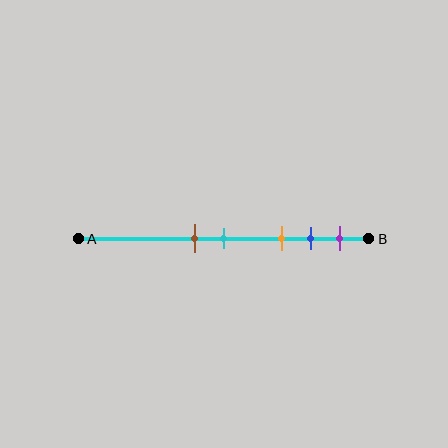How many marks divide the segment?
There are 5 marks dividing the segment.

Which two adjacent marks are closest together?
The brown and cyan marks are the closest adjacent pair.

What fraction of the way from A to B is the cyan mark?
The cyan mark is approximately 50% (0.5) of the way from A to B.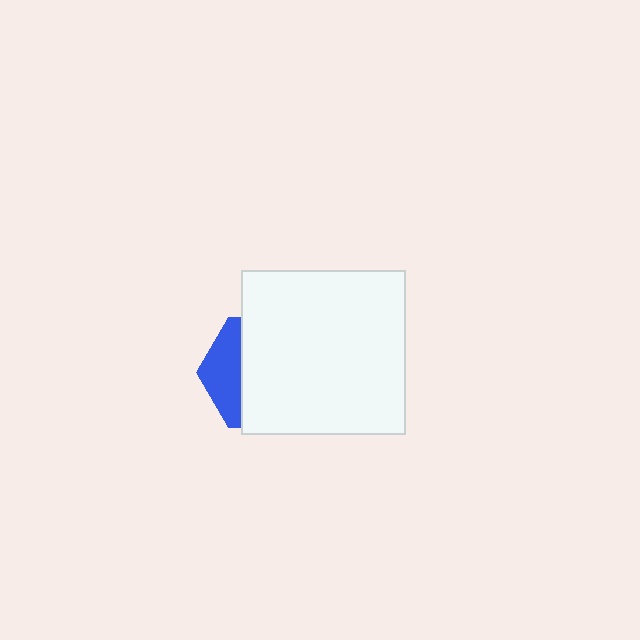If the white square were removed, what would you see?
You would see the complete blue hexagon.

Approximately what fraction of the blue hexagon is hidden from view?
Roughly 69% of the blue hexagon is hidden behind the white square.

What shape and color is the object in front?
The object in front is a white square.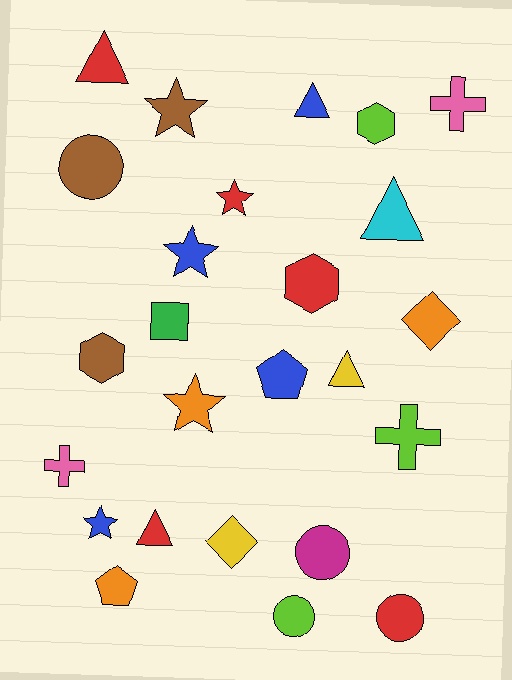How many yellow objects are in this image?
There are 2 yellow objects.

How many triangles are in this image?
There are 5 triangles.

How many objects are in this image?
There are 25 objects.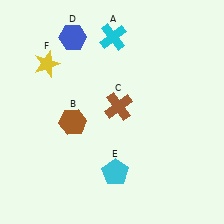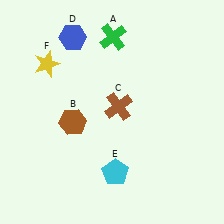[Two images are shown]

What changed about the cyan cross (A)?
In Image 1, A is cyan. In Image 2, it changed to green.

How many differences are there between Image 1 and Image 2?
There is 1 difference between the two images.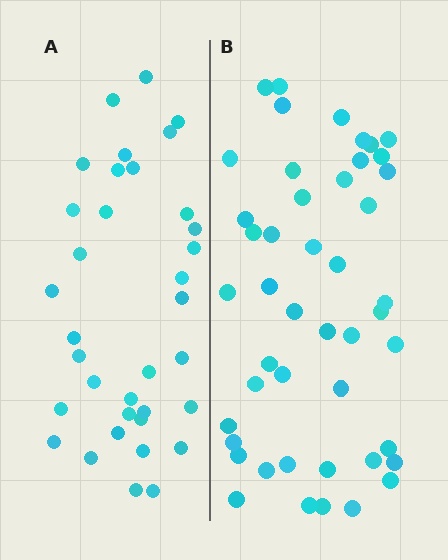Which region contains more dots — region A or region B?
Region B (the right region) has more dots.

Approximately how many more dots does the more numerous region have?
Region B has roughly 12 or so more dots than region A.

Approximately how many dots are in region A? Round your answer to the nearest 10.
About 40 dots. (The exact count is 35, which rounds to 40.)